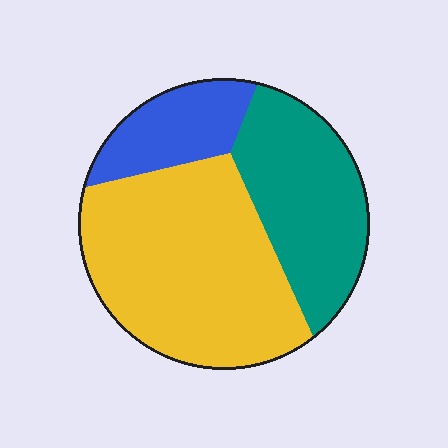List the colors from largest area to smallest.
From largest to smallest: yellow, teal, blue.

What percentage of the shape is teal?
Teal takes up between a sixth and a third of the shape.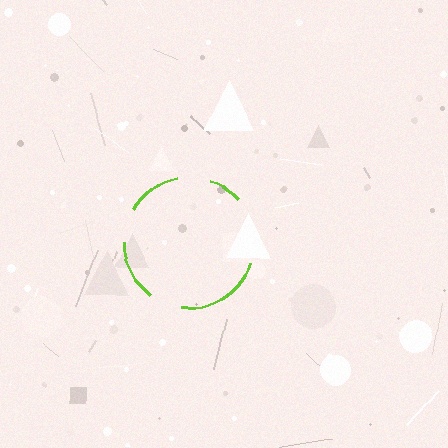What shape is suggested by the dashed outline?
The dashed outline suggests a circle.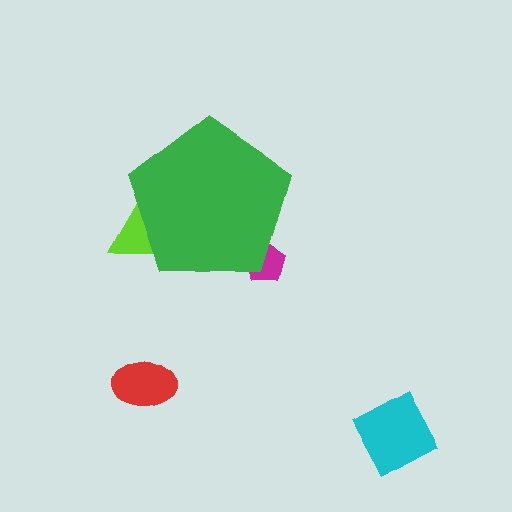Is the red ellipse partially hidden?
No, the red ellipse is fully visible.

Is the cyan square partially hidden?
No, the cyan square is fully visible.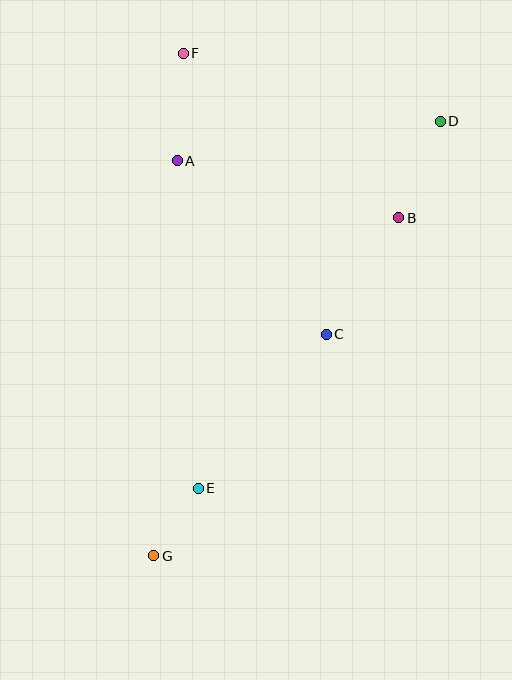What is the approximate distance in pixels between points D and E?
The distance between D and E is approximately 440 pixels.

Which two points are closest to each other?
Points E and G are closest to each other.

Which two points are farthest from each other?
Points D and G are farthest from each other.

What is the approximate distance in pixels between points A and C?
The distance between A and C is approximately 229 pixels.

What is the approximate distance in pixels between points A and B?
The distance between A and B is approximately 229 pixels.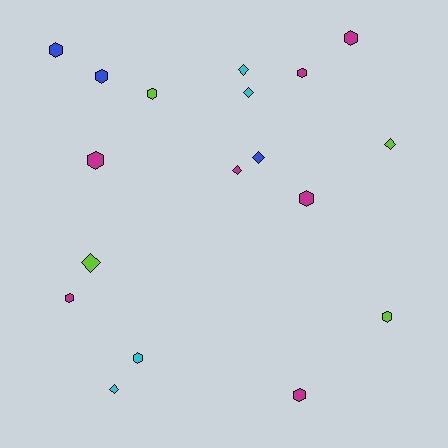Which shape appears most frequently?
Hexagon, with 11 objects.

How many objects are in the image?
There are 18 objects.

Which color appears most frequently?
Magenta, with 7 objects.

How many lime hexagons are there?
There are 2 lime hexagons.